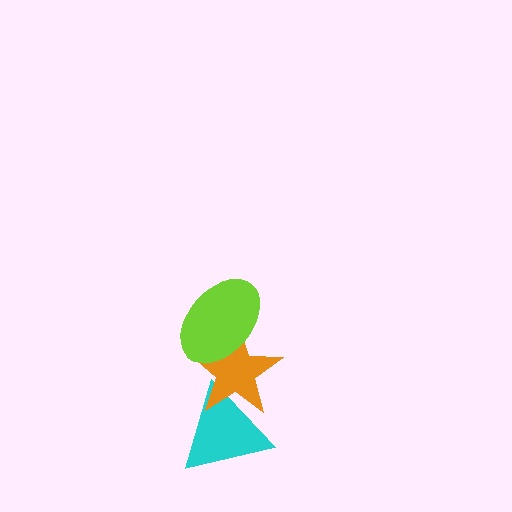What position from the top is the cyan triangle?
The cyan triangle is 3rd from the top.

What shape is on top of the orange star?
The lime ellipse is on top of the orange star.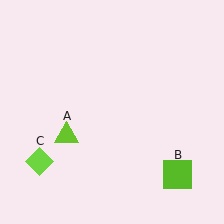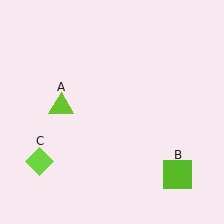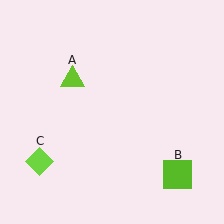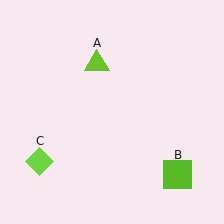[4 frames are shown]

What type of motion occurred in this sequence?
The lime triangle (object A) rotated clockwise around the center of the scene.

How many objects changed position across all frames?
1 object changed position: lime triangle (object A).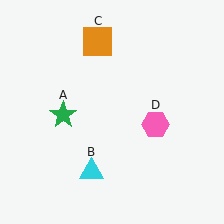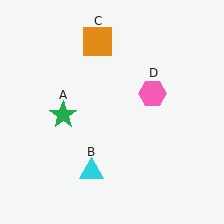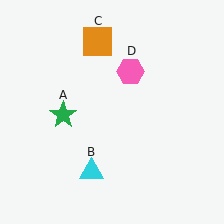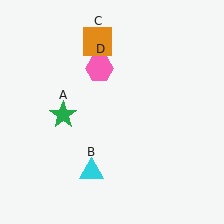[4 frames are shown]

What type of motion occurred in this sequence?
The pink hexagon (object D) rotated counterclockwise around the center of the scene.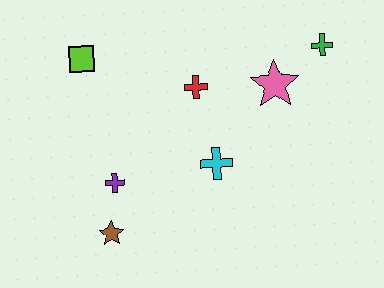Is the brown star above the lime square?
No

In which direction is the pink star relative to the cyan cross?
The pink star is above the cyan cross.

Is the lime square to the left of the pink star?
Yes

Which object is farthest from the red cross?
The brown star is farthest from the red cross.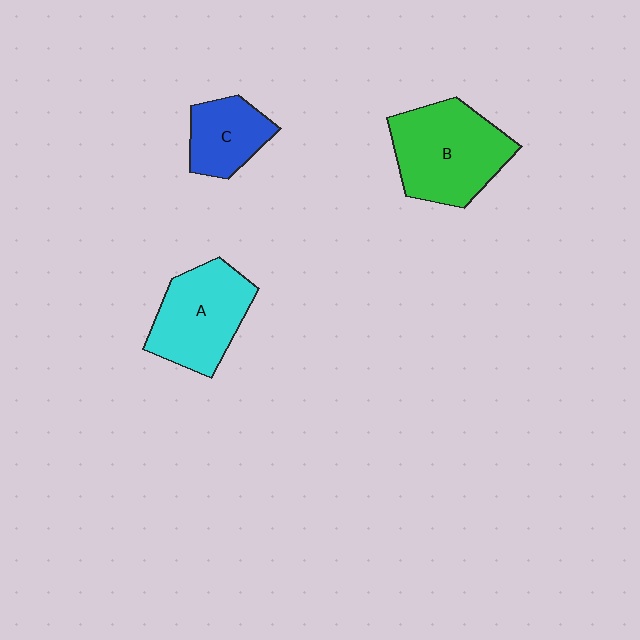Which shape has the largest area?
Shape B (green).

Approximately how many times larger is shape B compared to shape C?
Approximately 1.8 times.